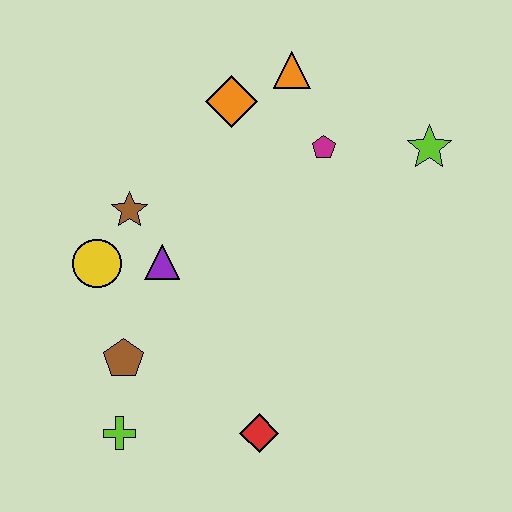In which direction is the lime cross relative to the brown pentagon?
The lime cross is below the brown pentagon.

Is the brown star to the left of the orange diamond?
Yes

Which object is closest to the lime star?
The magenta pentagon is closest to the lime star.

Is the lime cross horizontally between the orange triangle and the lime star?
No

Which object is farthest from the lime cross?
The lime star is farthest from the lime cross.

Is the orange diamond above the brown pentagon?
Yes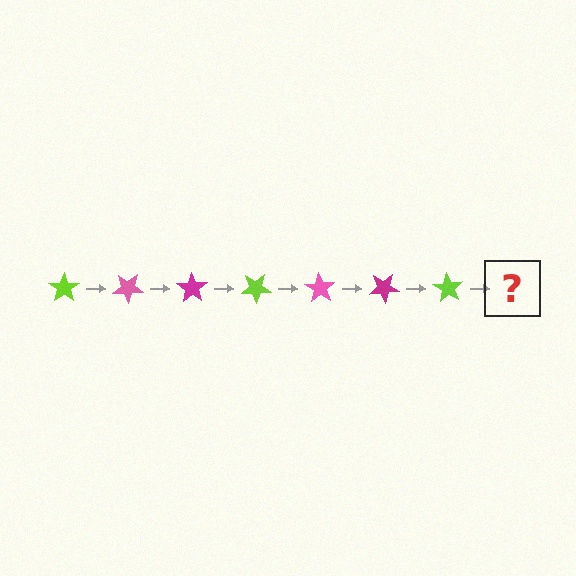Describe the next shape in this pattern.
It should be a pink star, rotated 245 degrees from the start.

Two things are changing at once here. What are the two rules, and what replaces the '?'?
The two rules are that it rotates 35 degrees each step and the color cycles through lime, pink, and magenta. The '?' should be a pink star, rotated 245 degrees from the start.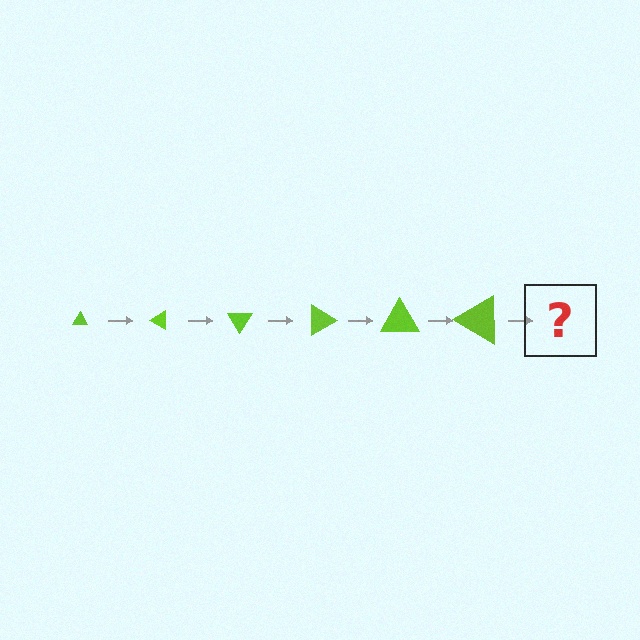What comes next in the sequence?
The next element should be a triangle, larger than the previous one and rotated 180 degrees from the start.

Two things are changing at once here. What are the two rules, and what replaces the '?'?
The two rules are that the triangle grows larger each step and it rotates 30 degrees each step. The '?' should be a triangle, larger than the previous one and rotated 180 degrees from the start.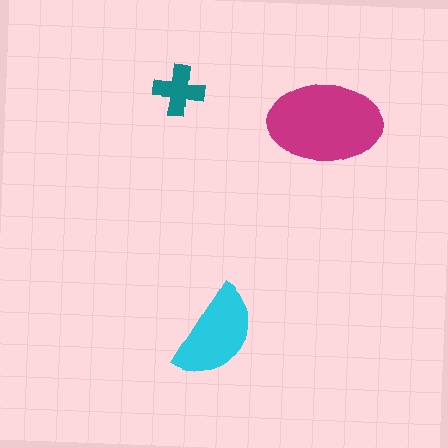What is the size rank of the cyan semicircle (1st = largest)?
2nd.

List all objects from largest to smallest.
The magenta ellipse, the cyan semicircle, the teal cross.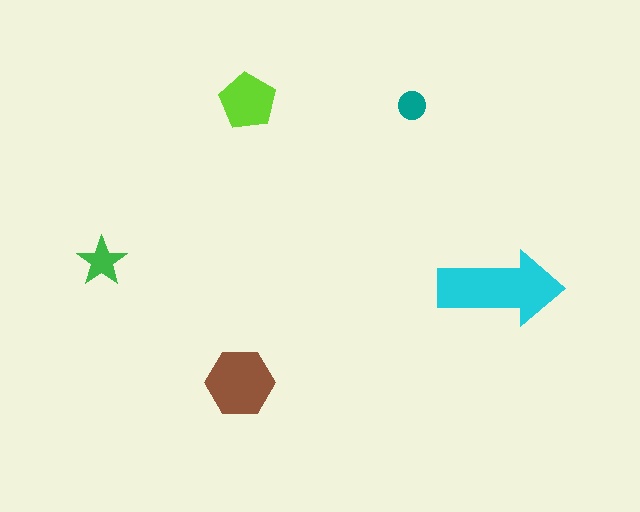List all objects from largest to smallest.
The cyan arrow, the brown hexagon, the lime pentagon, the green star, the teal circle.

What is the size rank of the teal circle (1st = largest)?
5th.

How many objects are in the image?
There are 5 objects in the image.